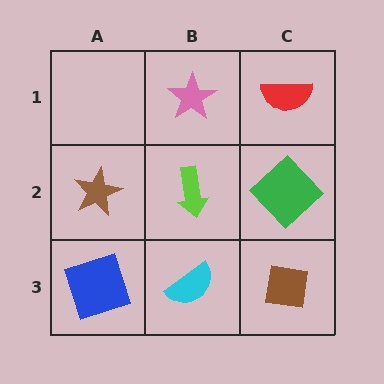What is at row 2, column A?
A brown star.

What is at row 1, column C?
A red semicircle.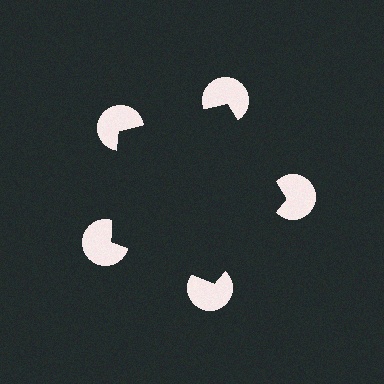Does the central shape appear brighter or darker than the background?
It typically appears slightly darker than the background, even though no actual brightness change is drawn.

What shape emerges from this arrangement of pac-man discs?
An illusory pentagon — its edges are inferred from the aligned wedge cuts in the pac-man discs, not physically drawn.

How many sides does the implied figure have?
5 sides.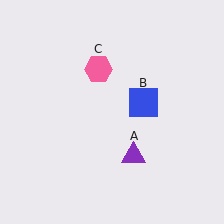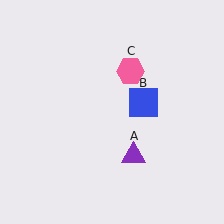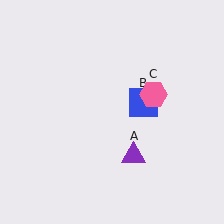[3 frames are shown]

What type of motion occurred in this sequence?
The pink hexagon (object C) rotated clockwise around the center of the scene.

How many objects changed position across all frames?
1 object changed position: pink hexagon (object C).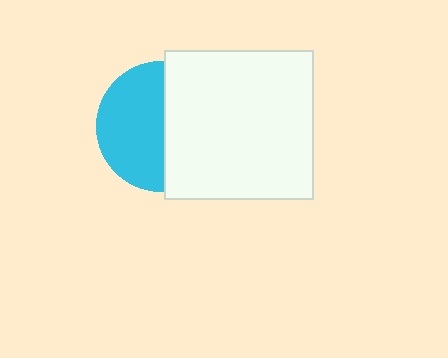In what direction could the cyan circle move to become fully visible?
The cyan circle could move left. That would shift it out from behind the white square entirely.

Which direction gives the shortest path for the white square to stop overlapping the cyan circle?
Moving right gives the shortest separation.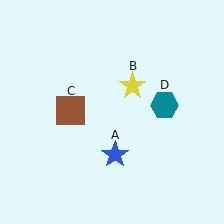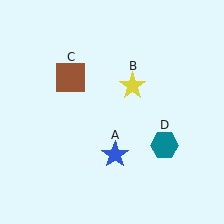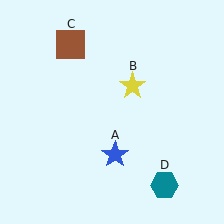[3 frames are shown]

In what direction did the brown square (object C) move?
The brown square (object C) moved up.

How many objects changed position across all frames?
2 objects changed position: brown square (object C), teal hexagon (object D).